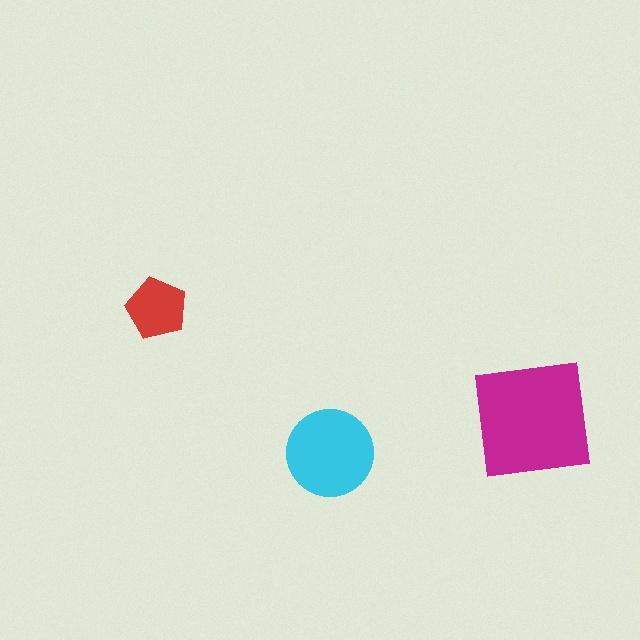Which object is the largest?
The magenta square.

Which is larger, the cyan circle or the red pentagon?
The cyan circle.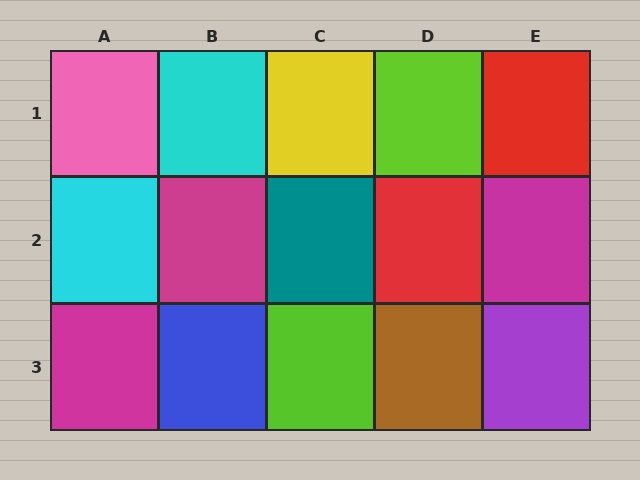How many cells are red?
2 cells are red.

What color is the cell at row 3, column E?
Purple.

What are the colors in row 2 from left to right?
Cyan, magenta, teal, red, magenta.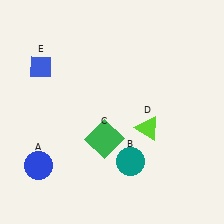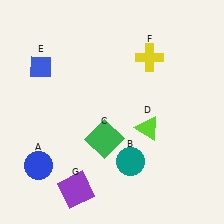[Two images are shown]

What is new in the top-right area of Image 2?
A yellow cross (F) was added in the top-right area of Image 2.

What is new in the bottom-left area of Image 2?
A purple square (G) was added in the bottom-left area of Image 2.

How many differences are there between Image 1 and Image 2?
There are 2 differences between the two images.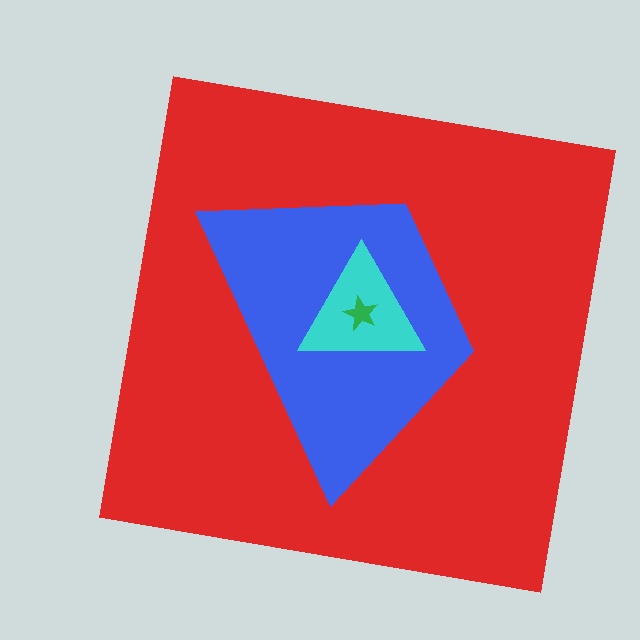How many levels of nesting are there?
4.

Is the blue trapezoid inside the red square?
Yes.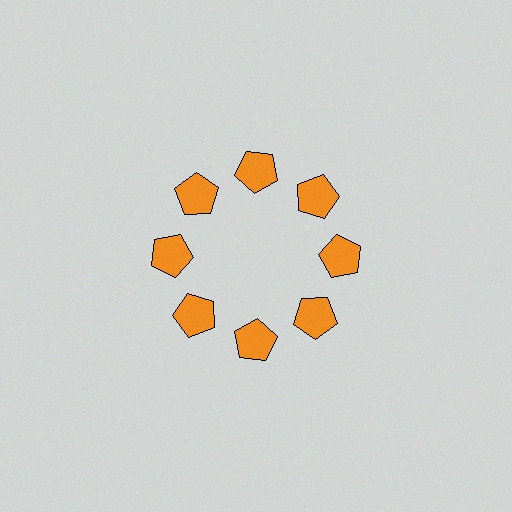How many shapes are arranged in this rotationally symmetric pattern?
There are 8 shapes, arranged in 8 groups of 1.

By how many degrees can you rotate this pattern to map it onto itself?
The pattern maps onto itself every 45 degrees of rotation.